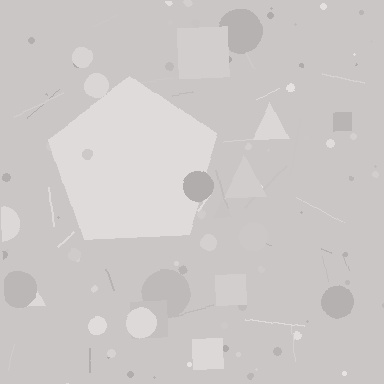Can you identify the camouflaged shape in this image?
The camouflaged shape is a pentagon.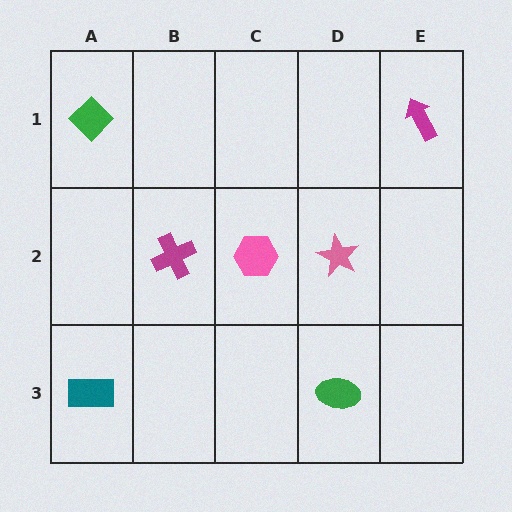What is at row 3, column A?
A teal rectangle.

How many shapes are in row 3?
2 shapes.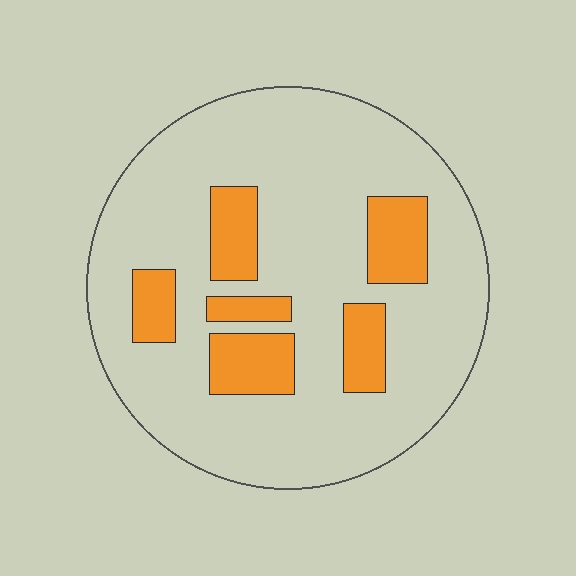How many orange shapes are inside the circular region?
6.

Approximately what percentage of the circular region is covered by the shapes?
Approximately 20%.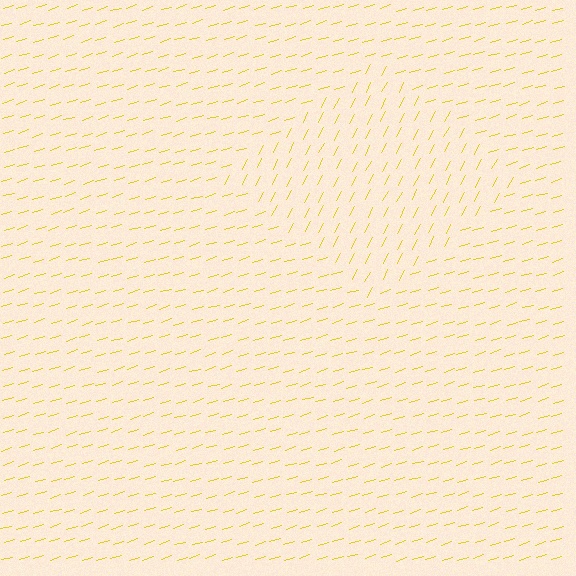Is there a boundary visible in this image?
Yes, there is a texture boundary formed by a change in line orientation.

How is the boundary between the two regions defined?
The boundary is defined purely by a change in line orientation (approximately 45 degrees difference). All lines are the same color and thickness.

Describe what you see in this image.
The image is filled with small yellow line segments. A diamond region in the image has lines oriented differently from the surrounding lines, creating a visible texture boundary.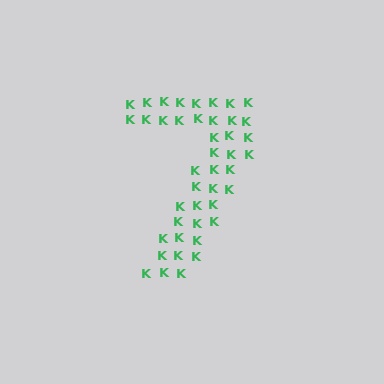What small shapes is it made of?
It is made of small letter K's.